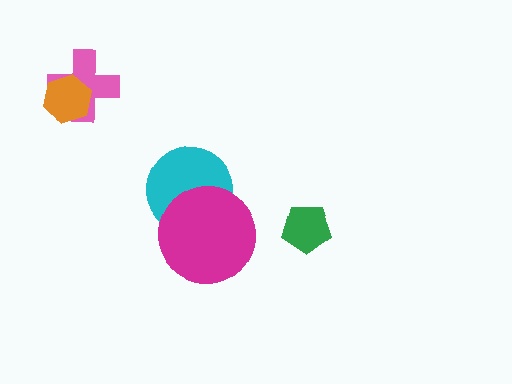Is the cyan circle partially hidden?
Yes, it is partially covered by another shape.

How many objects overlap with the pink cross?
1 object overlaps with the pink cross.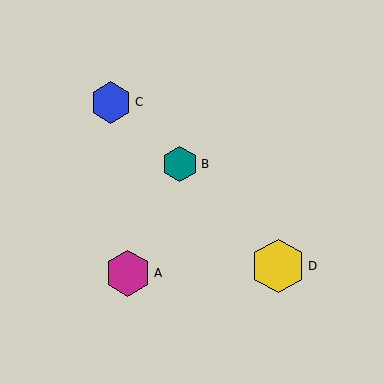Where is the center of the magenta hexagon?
The center of the magenta hexagon is at (128, 273).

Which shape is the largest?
The yellow hexagon (labeled D) is the largest.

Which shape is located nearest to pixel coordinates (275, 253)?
The yellow hexagon (labeled D) at (278, 266) is nearest to that location.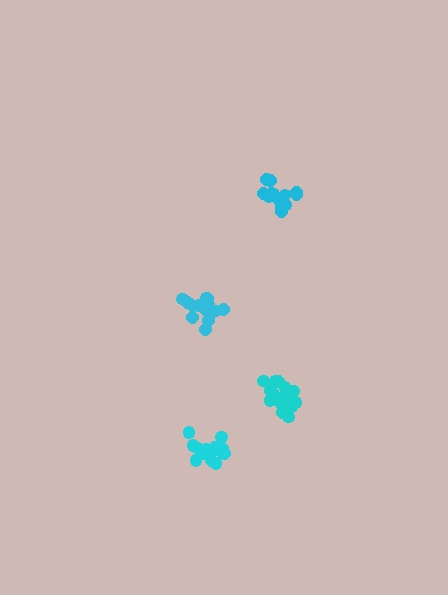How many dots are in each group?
Group 1: 16 dots, Group 2: 18 dots, Group 3: 15 dots, Group 4: 16 dots (65 total).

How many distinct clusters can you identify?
There are 4 distinct clusters.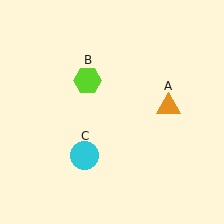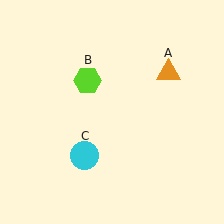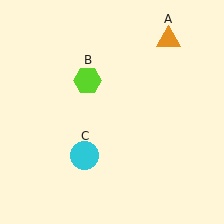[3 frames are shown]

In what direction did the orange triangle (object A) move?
The orange triangle (object A) moved up.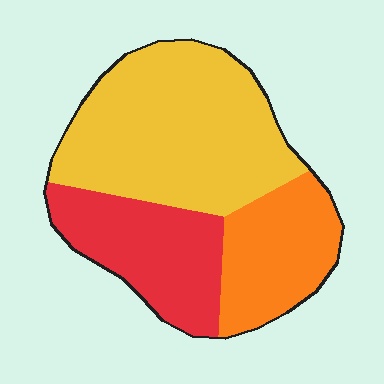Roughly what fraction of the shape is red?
Red covers about 25% of the shape.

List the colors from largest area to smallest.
From largest to smallest: yellow, red, orange.